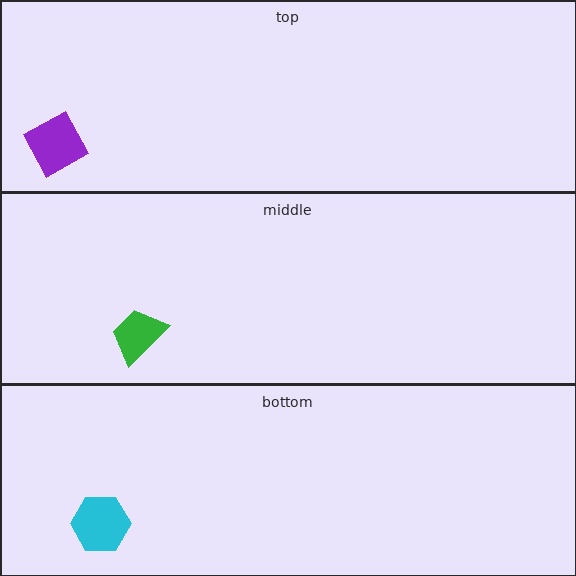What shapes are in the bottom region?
The cyan hexagon.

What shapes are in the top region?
The purple square.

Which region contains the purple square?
The top region.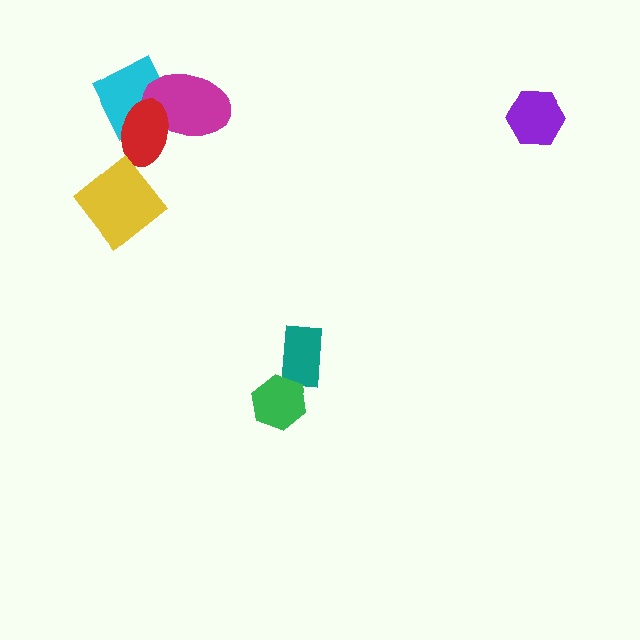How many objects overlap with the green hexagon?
1 object overlaps with the green hexagon.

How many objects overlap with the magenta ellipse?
2 objects overlap with the magenta ellipse.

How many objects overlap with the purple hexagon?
0 objects overlap with the purple hexagon.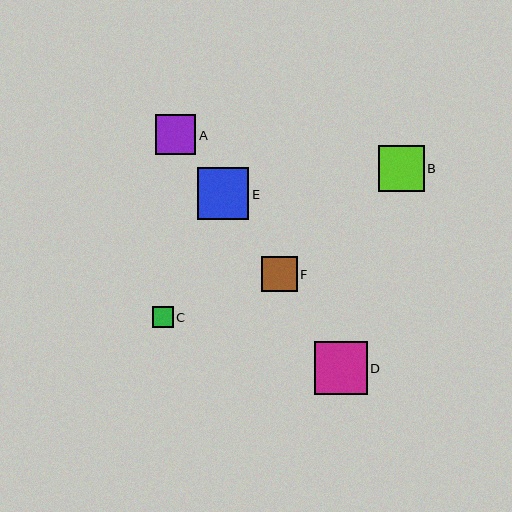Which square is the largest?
Square D is the largest with a size of approximately 53 pixels.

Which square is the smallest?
Square C is the smallest with a size of approximately 20 pixels.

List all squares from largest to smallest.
From largest to smallest: D, E, B, A, F, C.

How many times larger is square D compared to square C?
Square D is approximately 2.6 times the size of square C.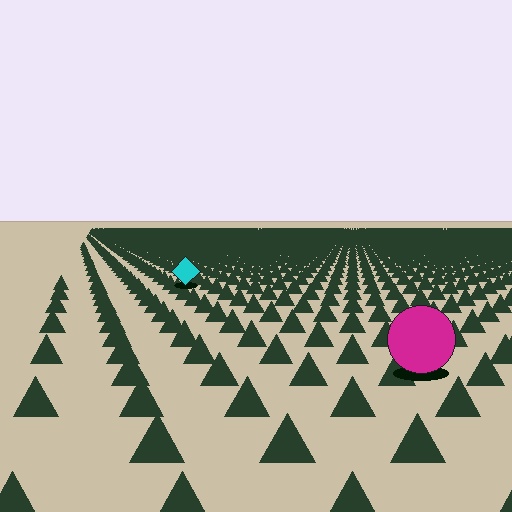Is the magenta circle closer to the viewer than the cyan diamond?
Yes. The magenta circle is closer — you can tell from the texture gradient: the ground texture is coarser near it.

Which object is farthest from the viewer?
The cyan diamond is farthest from the viewer. It appears smaller and the ground texture around it is denser.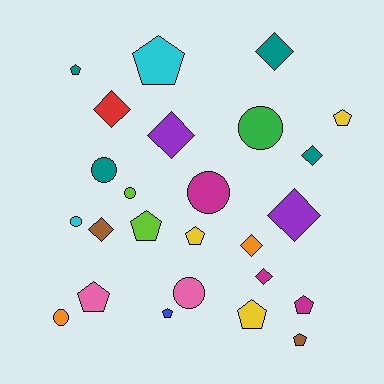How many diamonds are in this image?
There are 8 diamonds.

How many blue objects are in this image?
There is 1 blue object.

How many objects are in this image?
There are 25 objects.